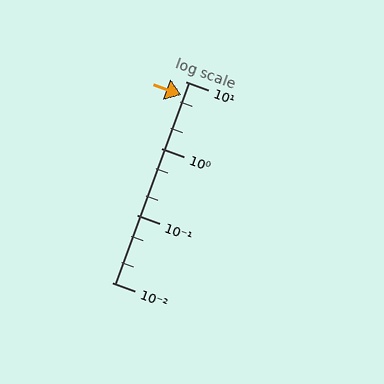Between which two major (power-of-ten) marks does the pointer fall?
The pointer is between 1 and 10.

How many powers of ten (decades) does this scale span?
The scale spans 3 decades, from 0.01 to 10.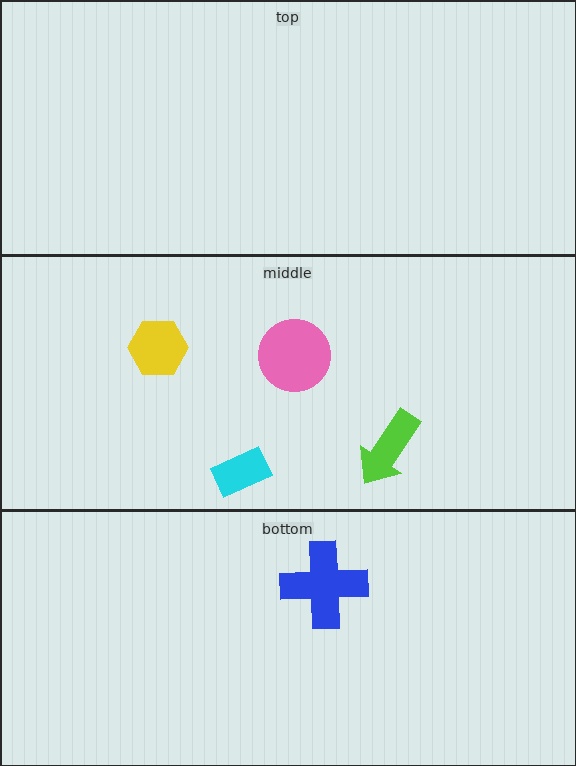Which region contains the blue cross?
The bottom region.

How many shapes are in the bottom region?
1.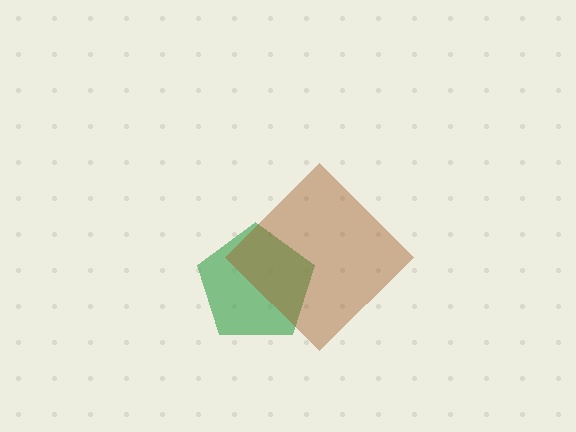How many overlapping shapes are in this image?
There are 2 overlapping shapes in the image.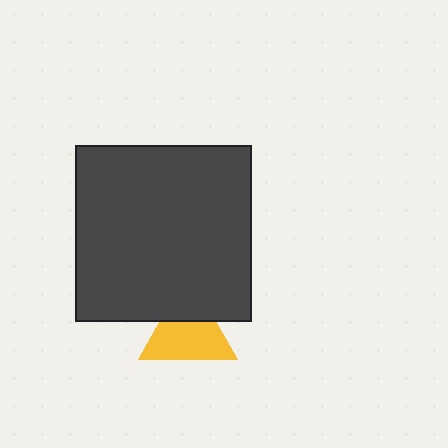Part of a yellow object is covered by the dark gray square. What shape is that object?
It is a triangle.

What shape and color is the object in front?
The object in front is a dark gray square.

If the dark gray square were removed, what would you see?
You would see the complete yellow triangle.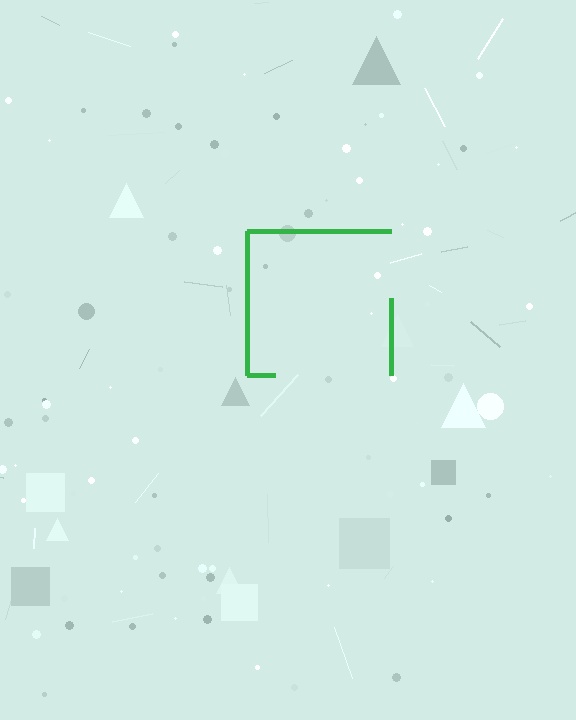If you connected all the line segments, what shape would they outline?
They would outline a square.